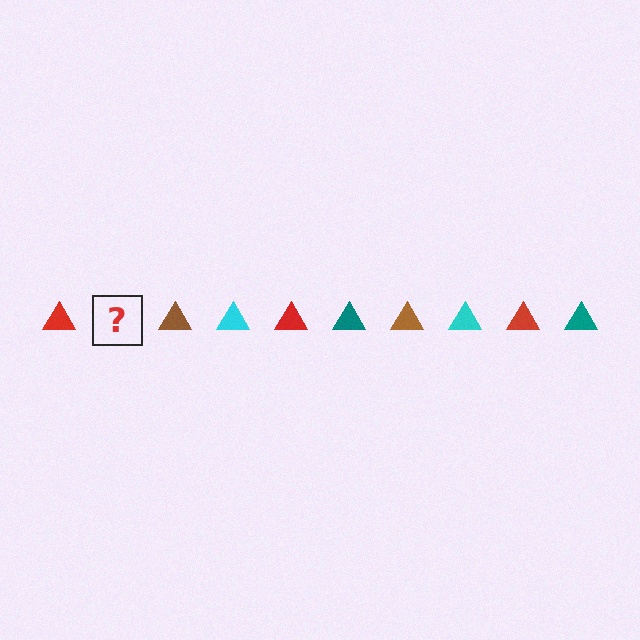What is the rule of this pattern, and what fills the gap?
The rule is that the pattern cycles through red, teal, brown, cyan triangles. The gap should be filled with a teal triangle.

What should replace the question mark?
The question mark should be replaced with a teal triangle.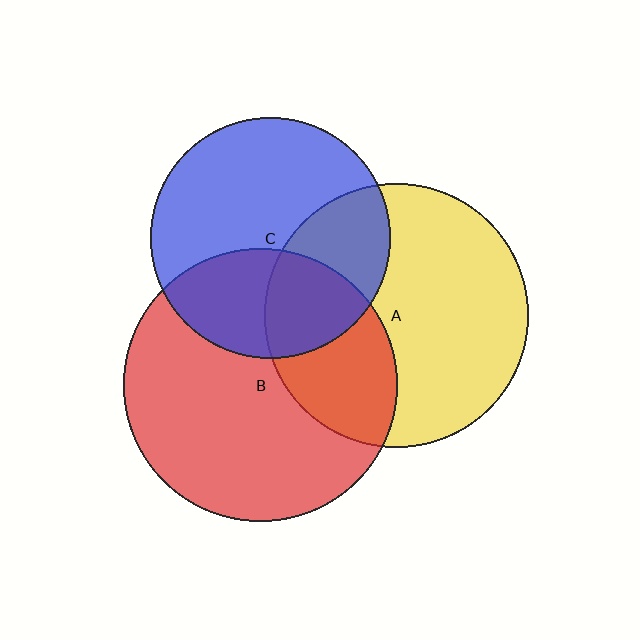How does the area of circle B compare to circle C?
Approximately 1.3 times.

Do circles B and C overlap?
Yes.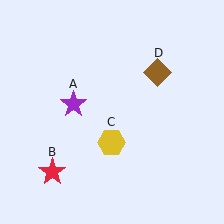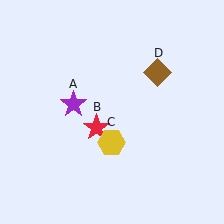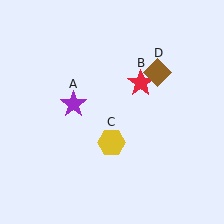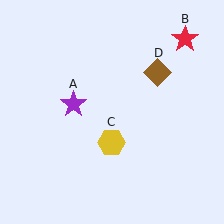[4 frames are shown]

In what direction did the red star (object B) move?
The red star (object B) moved up and to the right.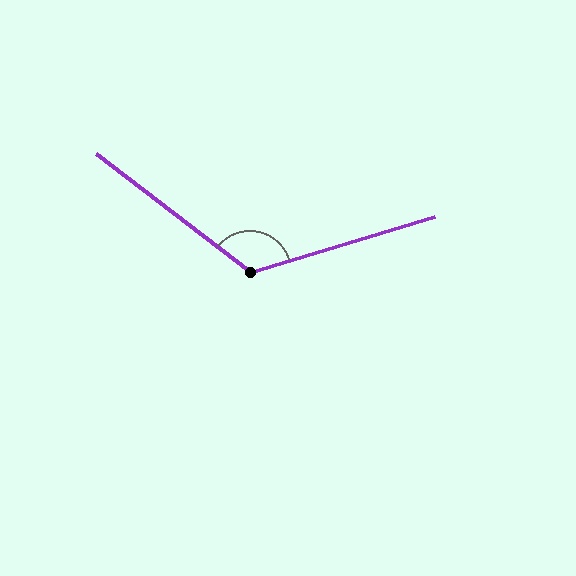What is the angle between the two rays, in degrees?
Approximately 126 degrees.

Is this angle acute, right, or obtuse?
It is obtuse.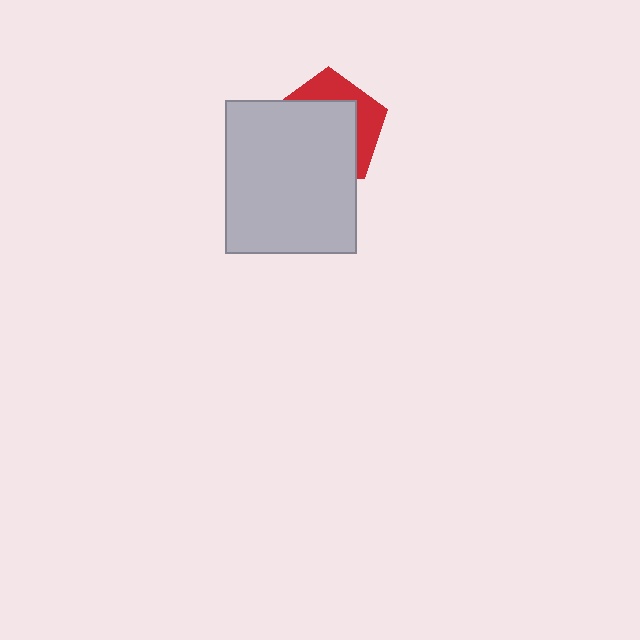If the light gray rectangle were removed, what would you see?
You would see the complete red pentagon.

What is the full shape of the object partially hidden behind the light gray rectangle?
The partially hidden object is a red pentagon.